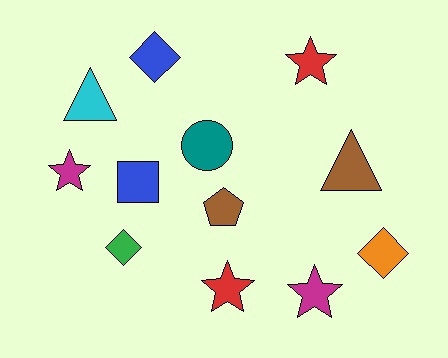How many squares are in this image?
There is 1 square.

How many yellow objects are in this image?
There are no yellow objects.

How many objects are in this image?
There are 12 objects.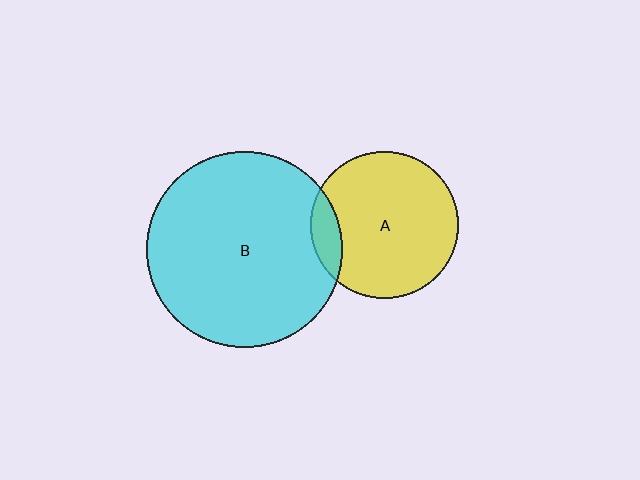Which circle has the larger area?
Circle B (cyan).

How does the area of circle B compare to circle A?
Approximately 1.8 times.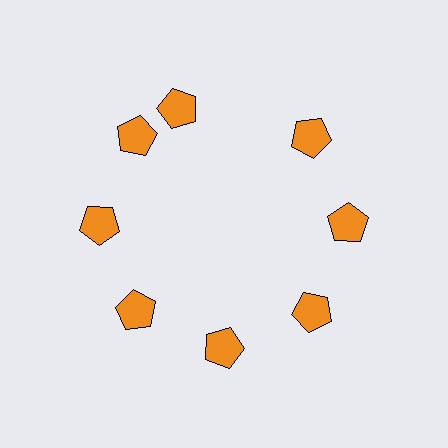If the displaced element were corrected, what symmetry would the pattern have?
It would have 8-fold rotational symmetry — the pattern would map onto itself every 45 degrees.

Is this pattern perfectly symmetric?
No. The 8 orange pentagons are arranged in a ring, but one element near the 12 o'clock position is rotated out of alignment along the ring, breaking the 8-fold rotational symmetry.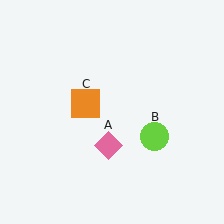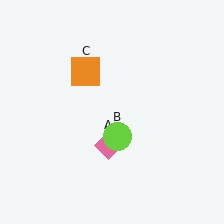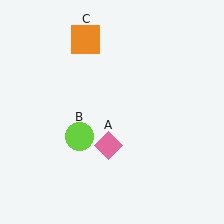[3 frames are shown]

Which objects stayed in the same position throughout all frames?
Pink diamond (object A) remained stationary.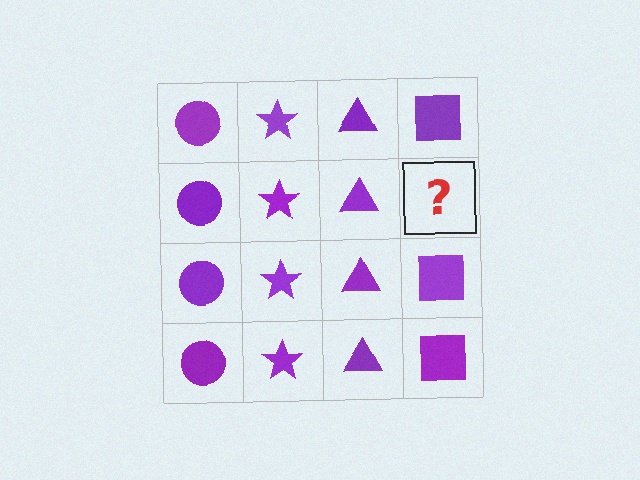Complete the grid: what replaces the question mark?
The question mark should be replaced with a purple square.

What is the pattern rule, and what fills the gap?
The rule is that each column has a consistent shape. The gap should be filled with a purple square.